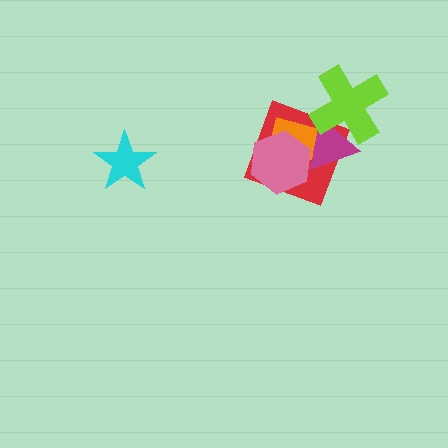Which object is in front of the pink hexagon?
The magenta triangle is in front of the pink hexagon.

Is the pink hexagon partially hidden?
Yes, it is partially covered by another shape.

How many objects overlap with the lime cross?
2 objects overlap with the lime cross.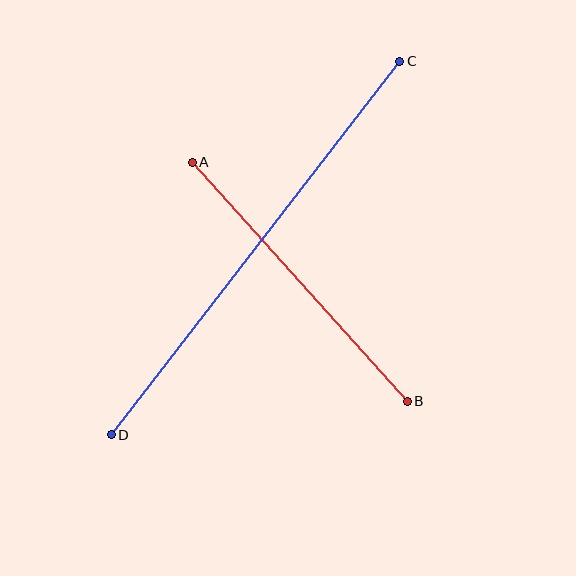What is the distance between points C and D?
The distance is approximately 472 pixels.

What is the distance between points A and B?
The distance is approximately 321 pixels.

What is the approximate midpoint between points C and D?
The midpoint is at approximately (255, 248) pixels.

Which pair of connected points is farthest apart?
Points C and D are farthest apart.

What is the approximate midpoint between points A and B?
The midpoint is at approximately (300, 282) pixels.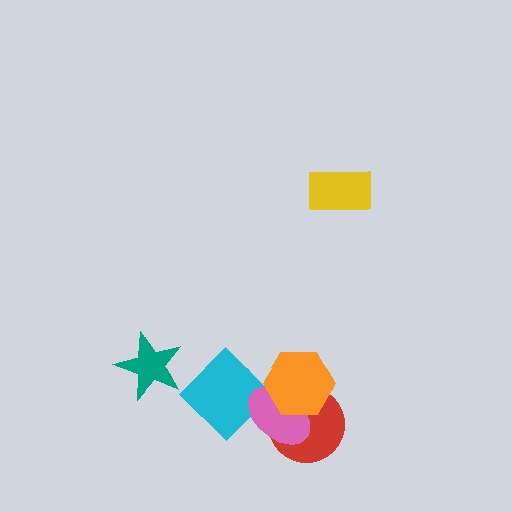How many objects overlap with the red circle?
2 objects overlap with the red circle.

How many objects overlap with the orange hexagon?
3 objects overlap with the orange hexagon.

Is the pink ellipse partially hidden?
Yes, it is partially covered by another shape.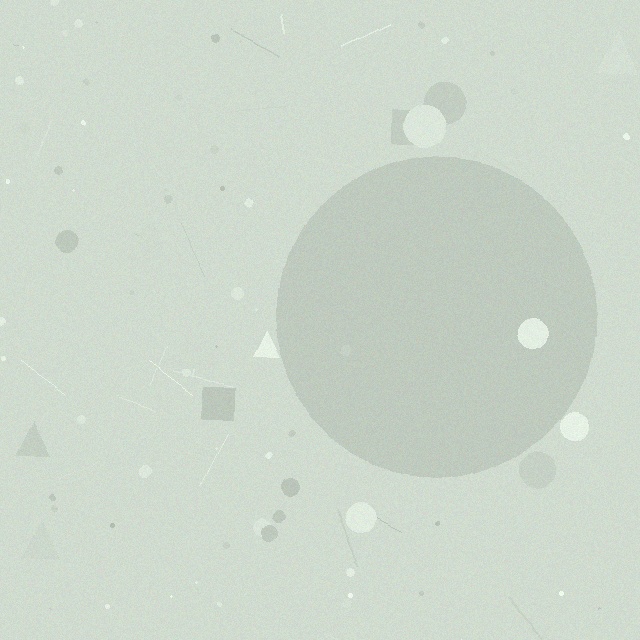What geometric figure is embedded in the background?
A circle is embedded in the background.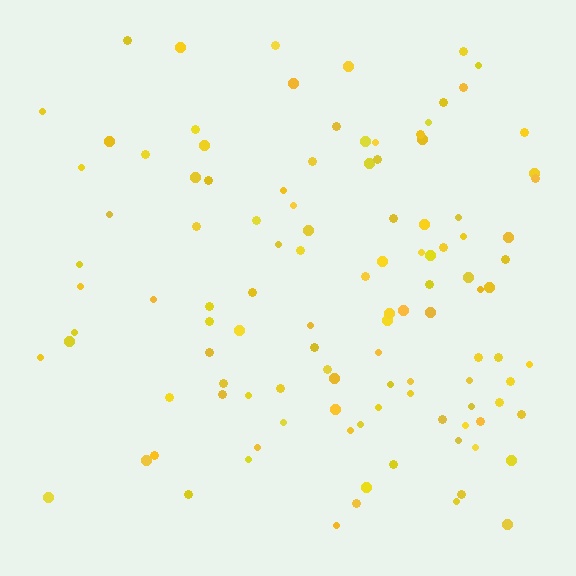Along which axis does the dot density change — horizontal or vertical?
Horizontal.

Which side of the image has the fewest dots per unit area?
The left.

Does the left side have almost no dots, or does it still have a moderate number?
Still a moderate number, just noticeably fewer than the right.